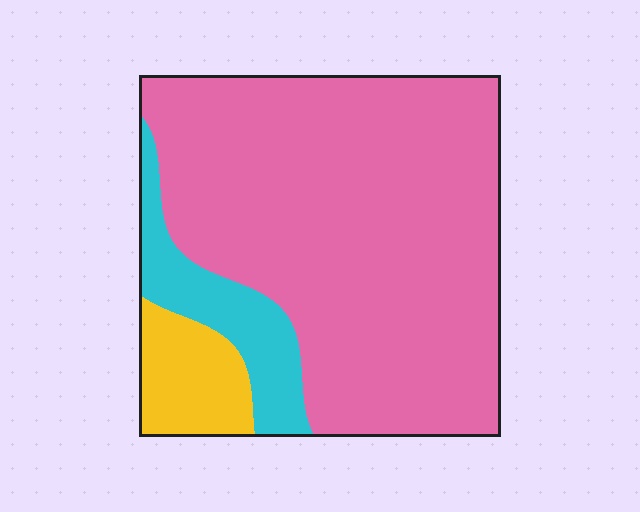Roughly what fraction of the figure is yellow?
Yellow takes up about one tenth (1/10) of the figure.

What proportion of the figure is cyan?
Cyan takes up less than a sixth of the figure.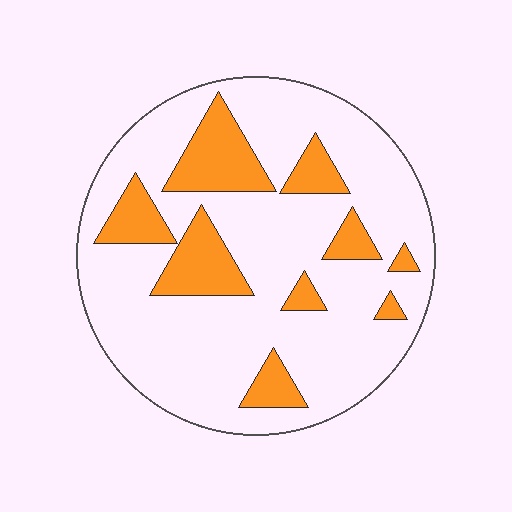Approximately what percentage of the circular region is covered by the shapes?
Approximately 20%.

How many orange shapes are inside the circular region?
9.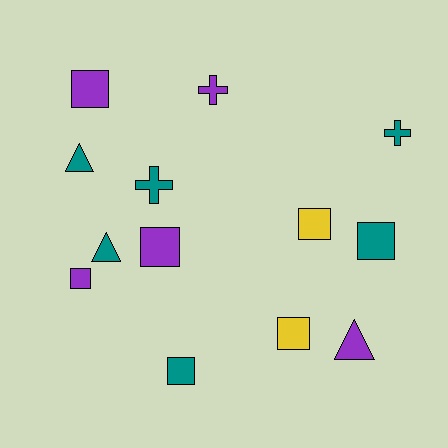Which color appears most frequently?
Teal, with 6 objects.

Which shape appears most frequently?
Square, with 7 objects.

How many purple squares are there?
There are 3 purple squares.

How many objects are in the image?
There are 13 objects.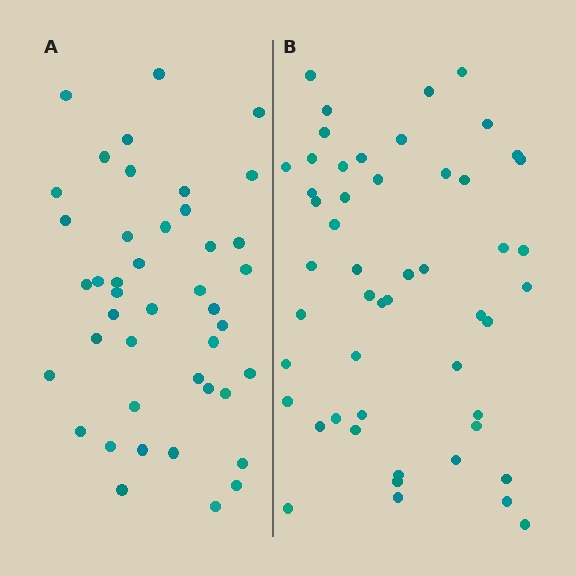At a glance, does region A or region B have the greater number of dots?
Region B (the right region) has more dots.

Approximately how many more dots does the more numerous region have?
Region B has roughly 8 or so more dots than region A.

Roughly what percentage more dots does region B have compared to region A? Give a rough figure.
About 20% more.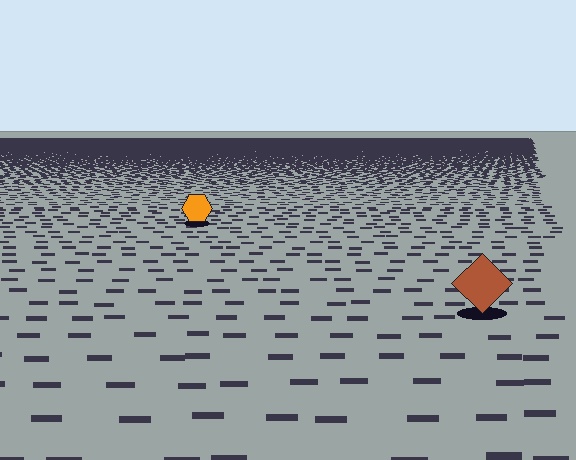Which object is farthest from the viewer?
The orange hexagon is farthest from the viewer. It appears smaller and the ground texture around it is denser.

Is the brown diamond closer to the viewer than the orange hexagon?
Yes. The brown diamond is closer — you can tell from the texture gradient: the ground texture is coarser near it.